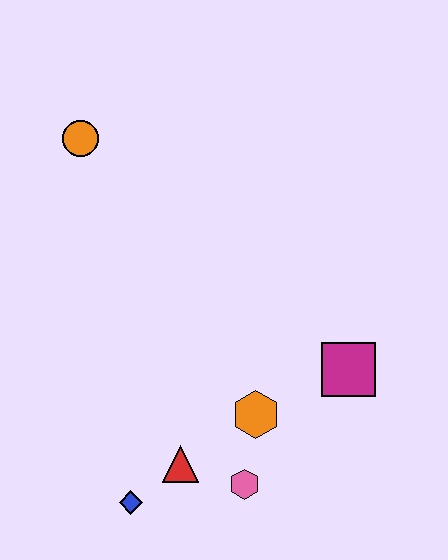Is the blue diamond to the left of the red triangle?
Yes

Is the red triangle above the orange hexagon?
No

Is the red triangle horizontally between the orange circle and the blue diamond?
No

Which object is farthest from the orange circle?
The pink hexagon is farthest from the orange circle.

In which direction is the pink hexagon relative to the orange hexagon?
The pink hexagon is below the orange hexagon.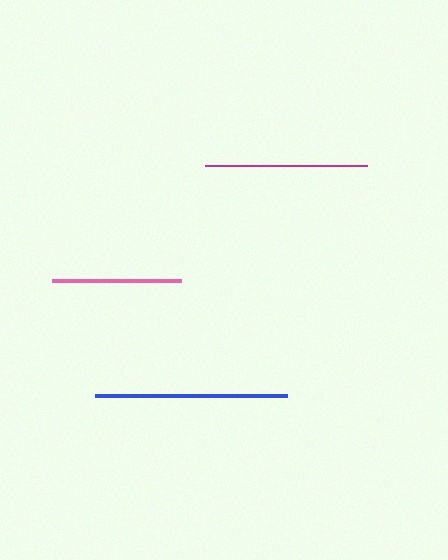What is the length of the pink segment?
The pink segment is approximately 130 pixels long.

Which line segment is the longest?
The blue line is the longest at approximately 192 pixels.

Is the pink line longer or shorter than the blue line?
The blue line is longer than the pink line.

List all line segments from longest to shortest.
From longest to shortest: blue, magenta, pink.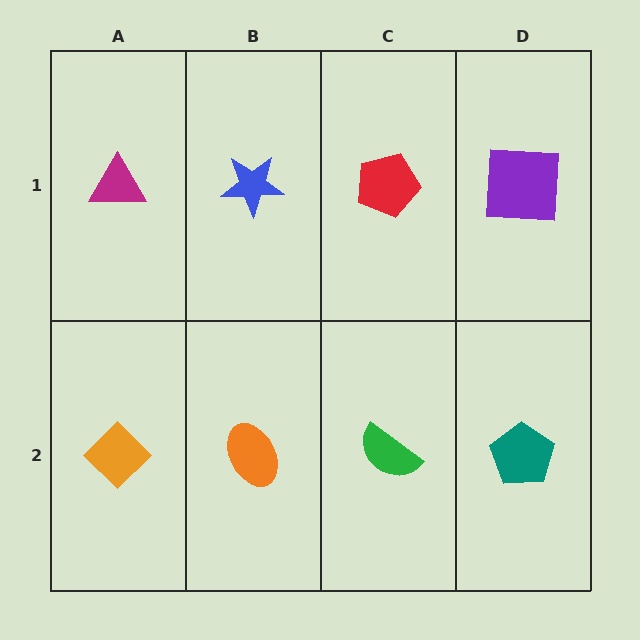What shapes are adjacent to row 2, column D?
A purple square (row 1, column D), a green semicircle (row 2, column C).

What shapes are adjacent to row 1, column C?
A green semicircle (row 2, column C), a blue star (row 1, column B), a purple square (row 1, column D).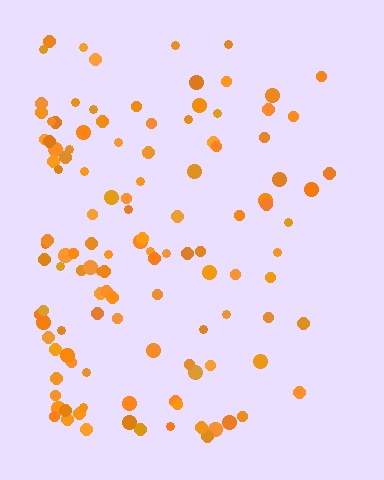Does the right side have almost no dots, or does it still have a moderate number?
Still a moderate number, just noticeably fewer than the left.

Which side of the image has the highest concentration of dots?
The left.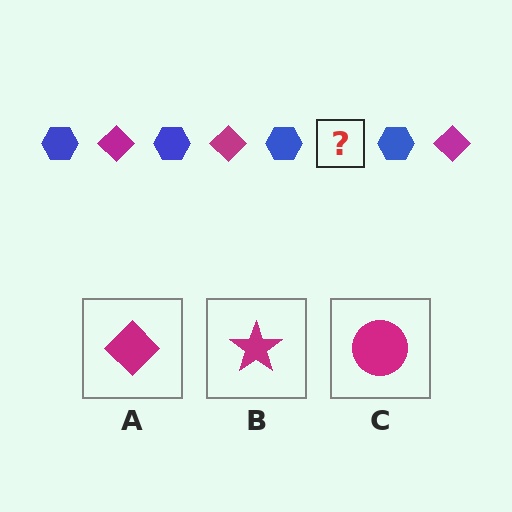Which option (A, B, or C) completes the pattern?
A.